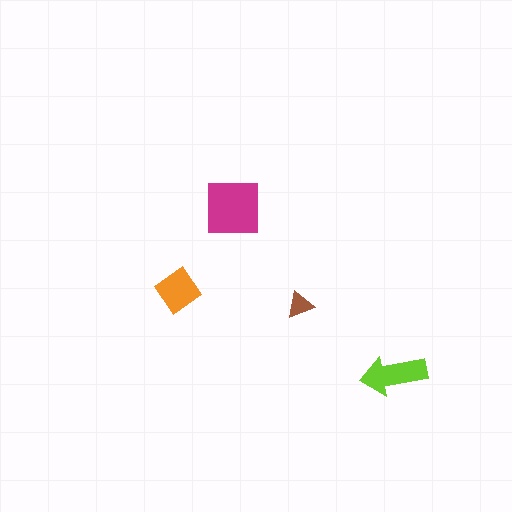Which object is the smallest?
The brown triangle.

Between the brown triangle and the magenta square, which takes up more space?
The magenta square.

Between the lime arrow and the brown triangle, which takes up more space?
The lime arrow.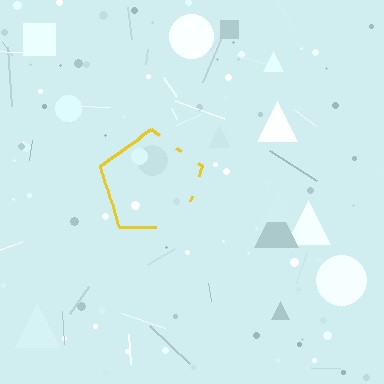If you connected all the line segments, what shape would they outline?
They would outline a pentagon.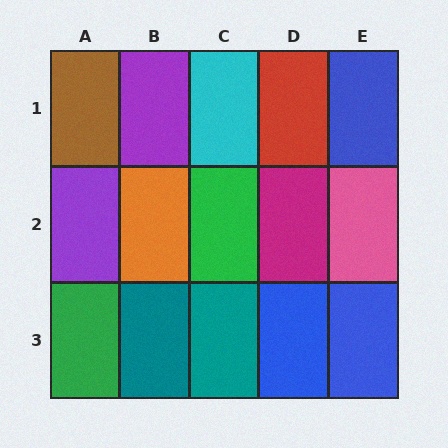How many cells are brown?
1 cell is brown.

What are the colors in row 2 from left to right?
Purple, orange, green, magenta, pink.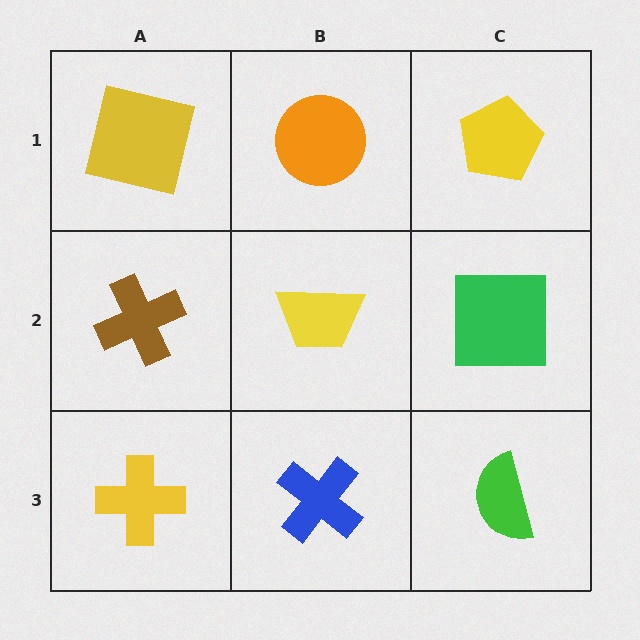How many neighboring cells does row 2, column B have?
4.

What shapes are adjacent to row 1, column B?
A yellow trapezoid (row 2, column B), a yellow square (row 1, column A), a yellow pentagon (row 1, column C).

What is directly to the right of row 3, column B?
A green semicircle.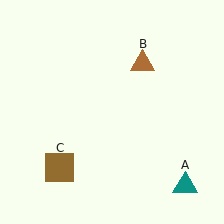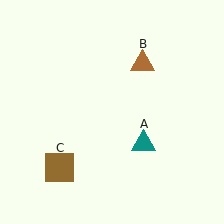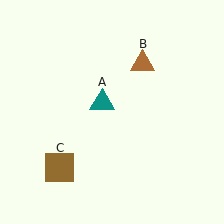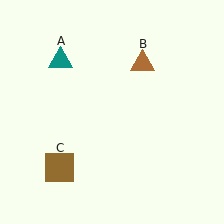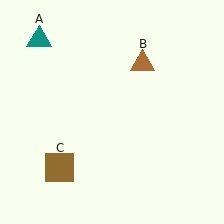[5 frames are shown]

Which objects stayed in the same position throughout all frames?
Brown triangle (object B) and brown square (object C) remained stationary.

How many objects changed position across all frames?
1 object changed position: teal triangle (object A).